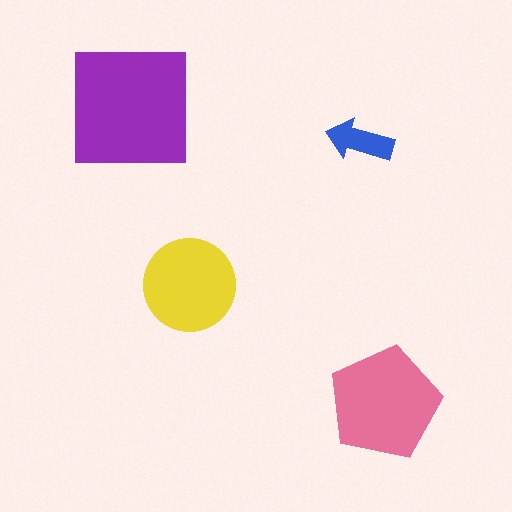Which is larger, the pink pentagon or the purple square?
The purple square.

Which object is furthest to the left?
The purple square is leftmost.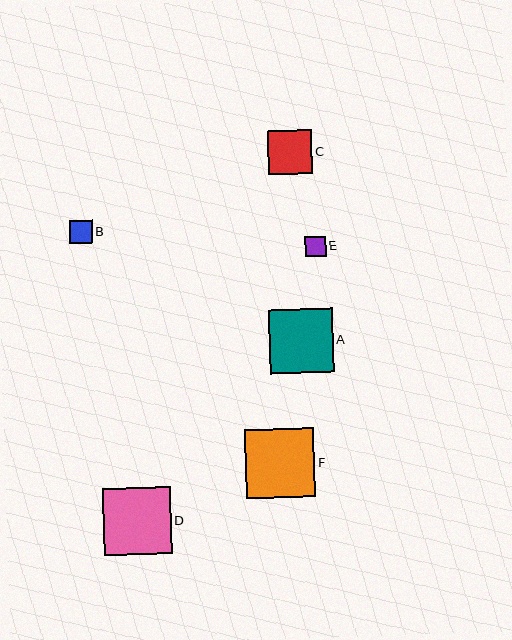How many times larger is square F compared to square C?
Square F is approximately 1.6 times the size of square C.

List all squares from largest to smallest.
From largest to smallest: F, D, A, C, B, E.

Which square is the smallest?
Square E is the smallest with a size of approximately 21 pixels.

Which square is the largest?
Square F is the largest with a size of approximately 69 pixels.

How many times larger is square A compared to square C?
Square A is approximately 1.4 times the size of square C.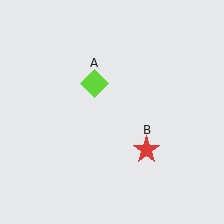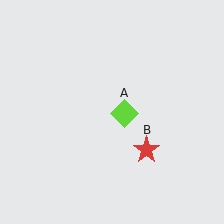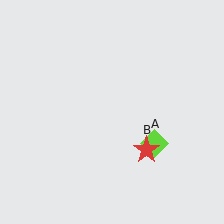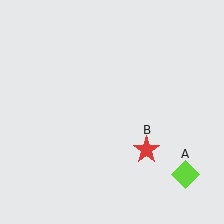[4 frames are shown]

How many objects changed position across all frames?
1 object changed position: lime diamond (object A).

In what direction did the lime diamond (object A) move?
The lime diamond (object A) moved down and to the right.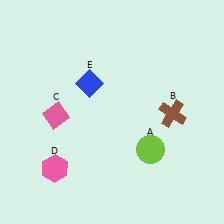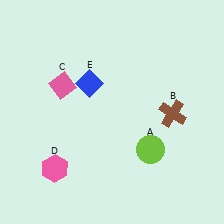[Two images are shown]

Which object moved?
The pink diamond (C) moved up.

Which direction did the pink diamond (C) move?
The pink diamond (C) moved up.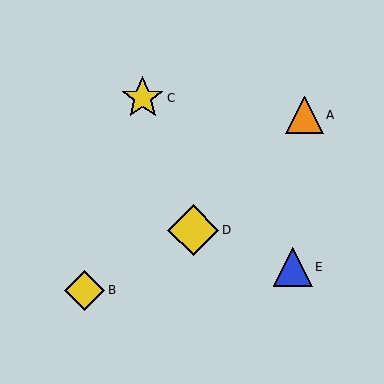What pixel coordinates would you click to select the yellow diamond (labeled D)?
Click at (193, 230) to select the yellow diamond D.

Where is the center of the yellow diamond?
The center of the yellow diamond is at (193, 230).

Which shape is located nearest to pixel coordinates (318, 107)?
The orange triangle (labeled A) at (304, 115) is nearest to that location.